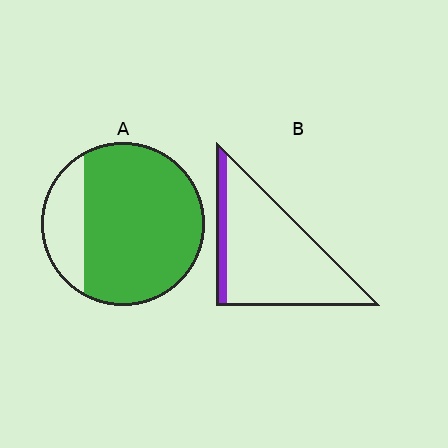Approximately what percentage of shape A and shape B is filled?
A is approximately 80% and B is approximately 15%.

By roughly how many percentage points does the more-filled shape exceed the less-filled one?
By roughly 65 percentage points (A over B).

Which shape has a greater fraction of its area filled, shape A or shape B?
Shape A.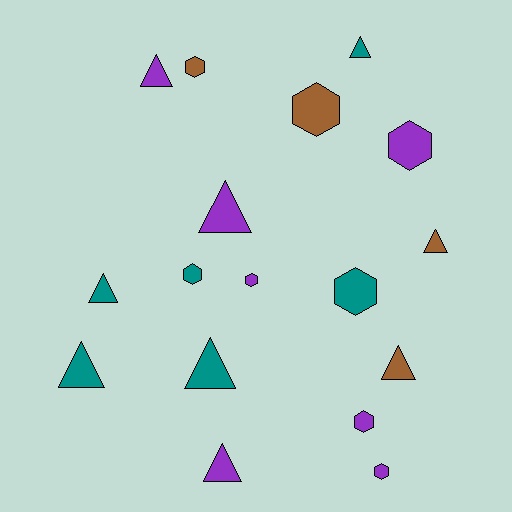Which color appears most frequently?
Purple, with 7 objects.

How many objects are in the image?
There are 17 objects.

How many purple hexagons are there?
There are 4 purple hexagons.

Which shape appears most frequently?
Triangle, with 9 objects.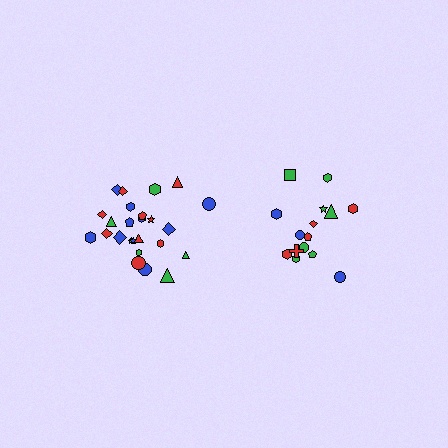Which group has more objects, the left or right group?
The left group.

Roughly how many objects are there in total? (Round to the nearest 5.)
Roughly 40 objects in total.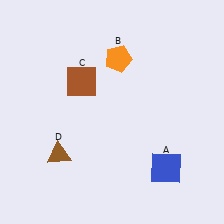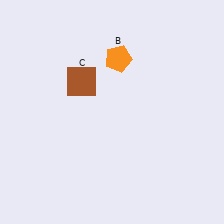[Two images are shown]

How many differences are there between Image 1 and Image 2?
There are 2 differences between the two images.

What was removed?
The blue square (A), the brown triangle (D) were removed in Image 2.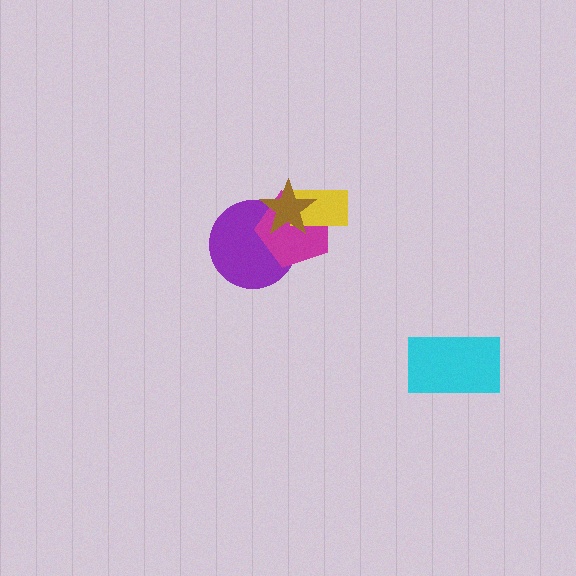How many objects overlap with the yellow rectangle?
2 objects overlap with the yellow rectangle.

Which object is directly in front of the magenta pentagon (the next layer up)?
The yellow rectangle is directly in front of the magenta pentagon.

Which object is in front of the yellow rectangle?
The brown star is in front of the yellow rectangle.